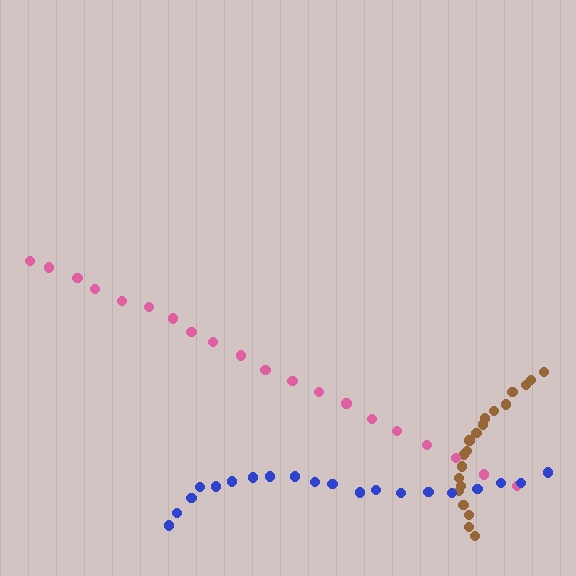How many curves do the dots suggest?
There are 3 distinct paths.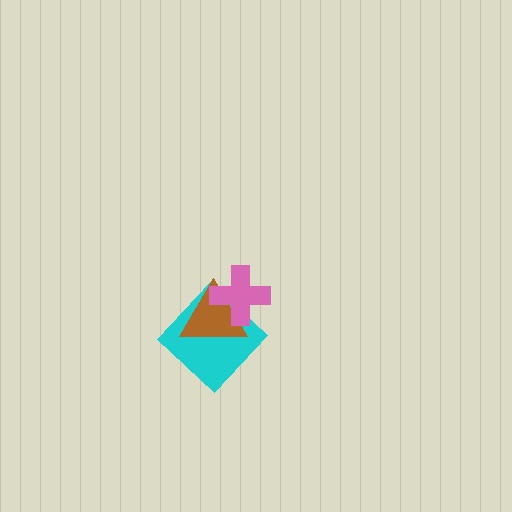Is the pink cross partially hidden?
No, no other shape covers it.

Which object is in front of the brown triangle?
The pink cross is in front of the brown triangle.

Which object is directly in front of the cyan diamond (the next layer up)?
The brown triangle is directly in front of the cyan diamond.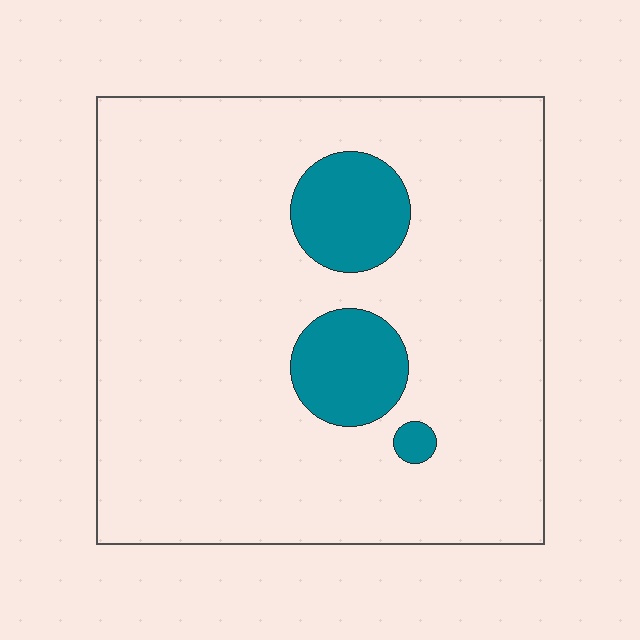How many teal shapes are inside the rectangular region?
3.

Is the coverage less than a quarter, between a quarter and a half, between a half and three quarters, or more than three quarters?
Less than a quarter.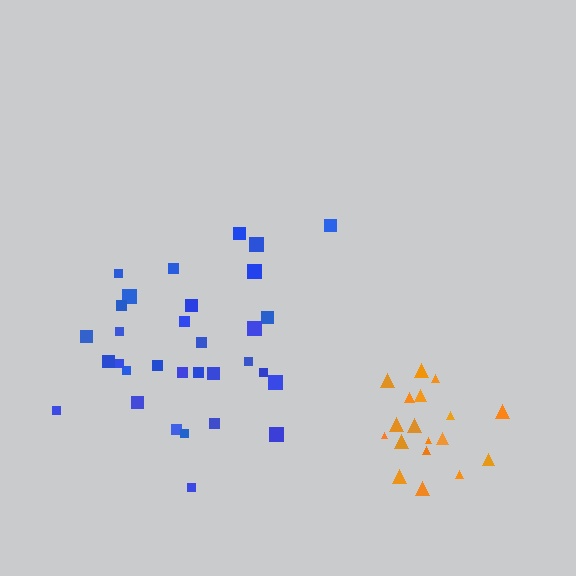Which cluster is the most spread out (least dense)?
Blue.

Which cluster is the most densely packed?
Orange.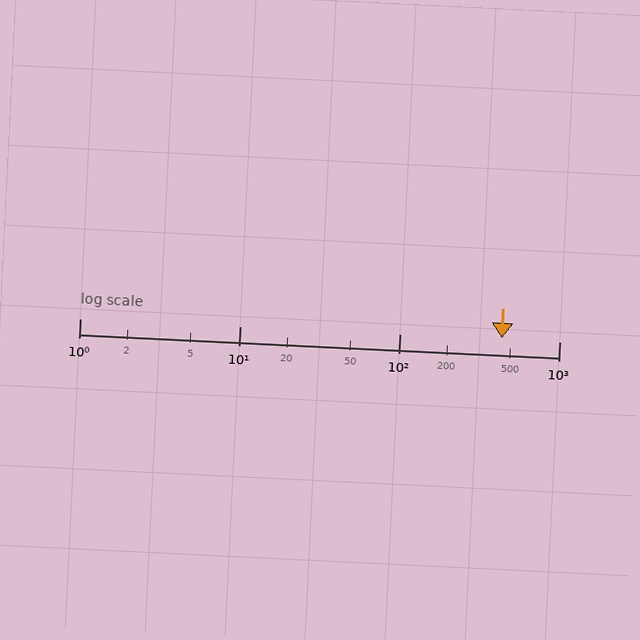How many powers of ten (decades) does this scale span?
The scale spans 3 decades, from 1 to 1000.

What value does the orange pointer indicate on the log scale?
The pointer indicates approximately 440.